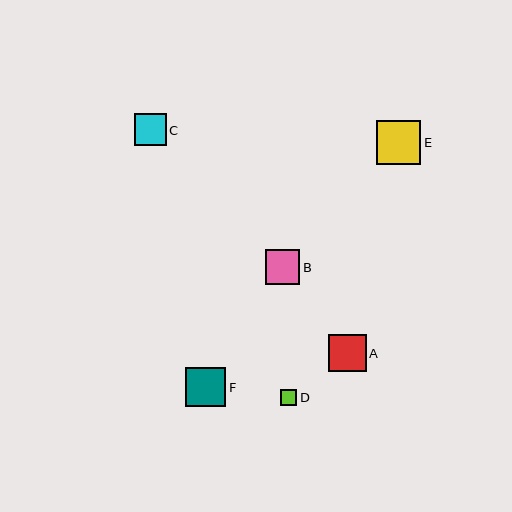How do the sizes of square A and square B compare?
Square A and square B are approximately the same size.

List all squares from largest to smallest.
From largest to smallest: E, F, A, B, C, D.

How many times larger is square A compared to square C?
Square A is approximately 1.2 times the size of square C.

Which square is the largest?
Square E is the largest with a size of approximately 44 pixels.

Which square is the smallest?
Square D is the smallest with a size of approximately 16 pixels.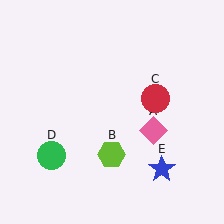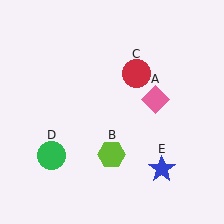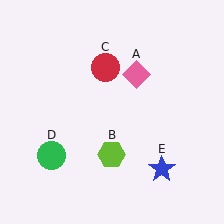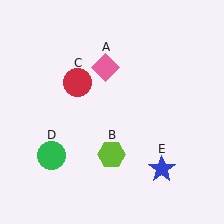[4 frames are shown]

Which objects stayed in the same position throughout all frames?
Lime hexagon (object B) and green circle (object D) and blue star (object E) remained stationary.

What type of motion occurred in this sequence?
The pink diamond (object A), red circle (object C) rotated counterclockwise around the center of the scene.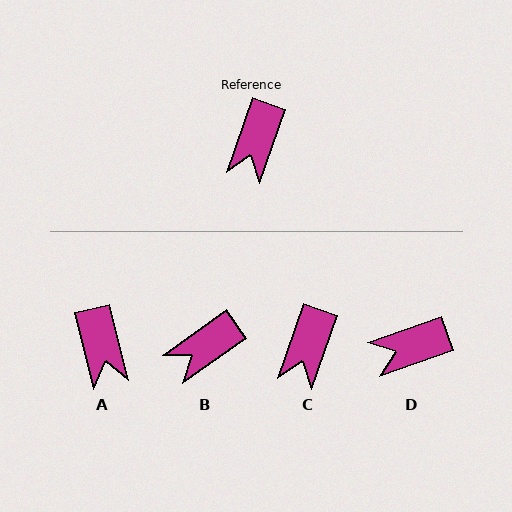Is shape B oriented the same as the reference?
No, it is off by about 35 degrees.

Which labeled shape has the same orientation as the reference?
C.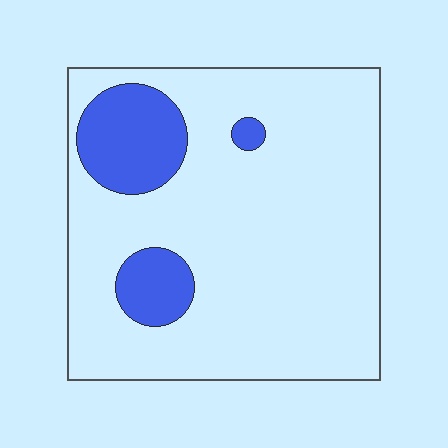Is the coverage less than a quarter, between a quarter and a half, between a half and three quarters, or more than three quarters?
Less than a quarter.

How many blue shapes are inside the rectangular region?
3.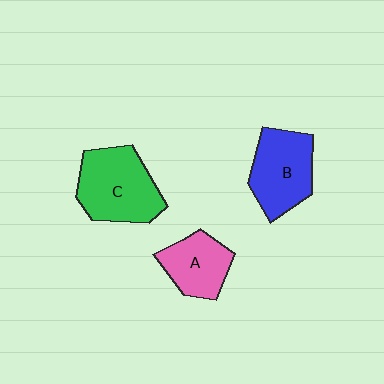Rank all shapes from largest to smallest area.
From largest to smallest: C (green), B (blue), A (pink).